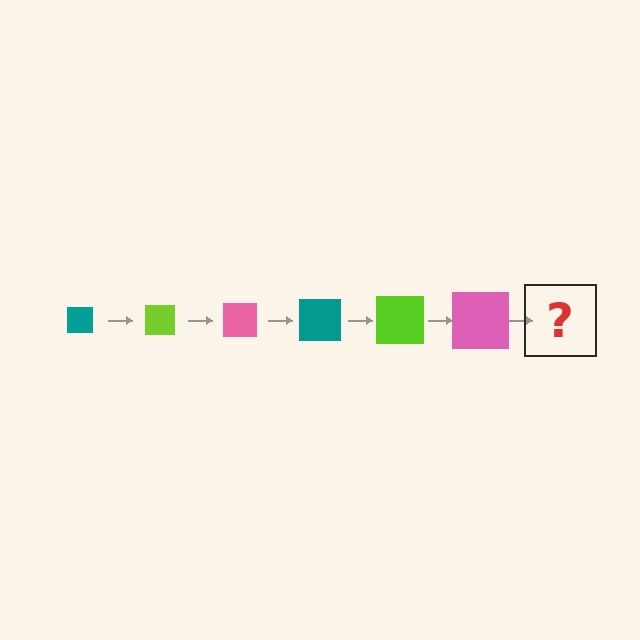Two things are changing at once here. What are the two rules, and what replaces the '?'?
The two rules are that the square grows larger each step and the color cycles through teal, lime, and pink. The '?' should be a teal square, larger than the previous one.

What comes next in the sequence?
The next element should be a teal square, larger than the previous one.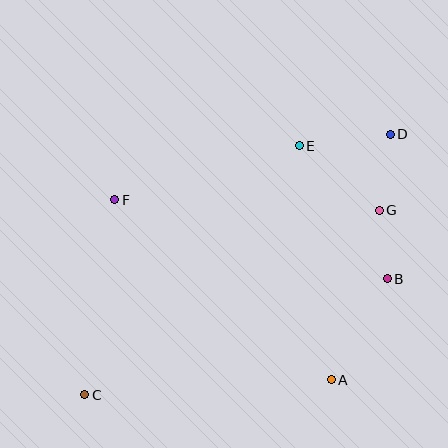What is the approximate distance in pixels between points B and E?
The distance between B and E is approximately 159 pixels.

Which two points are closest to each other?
Points B and G are closest to each other.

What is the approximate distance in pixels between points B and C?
The distance between B and C is approximately 324 pixels.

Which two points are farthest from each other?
Points C and D are farthest from each other.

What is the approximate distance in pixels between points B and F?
The distance between B and F is approximately 284 pixels.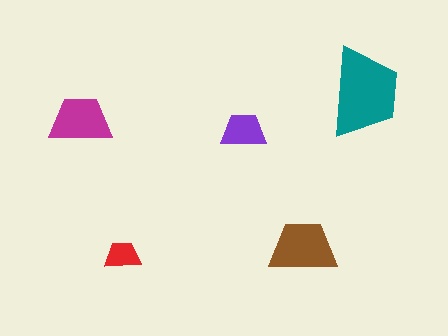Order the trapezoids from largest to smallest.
the teal one, the brown one, the magenta one, the purple one, the red one.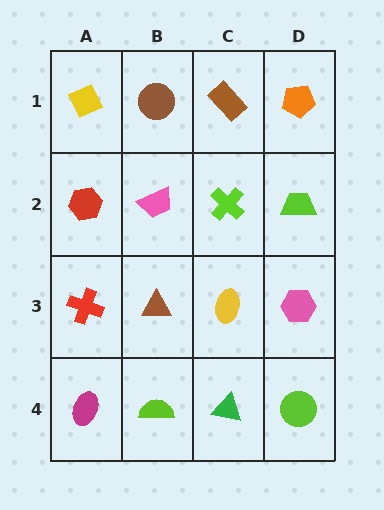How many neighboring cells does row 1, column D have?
2.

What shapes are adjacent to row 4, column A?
A red cross (row 3, column A), a lime semicircle (row 4, column B).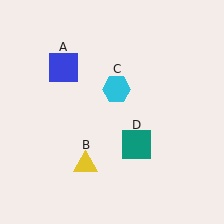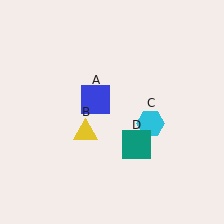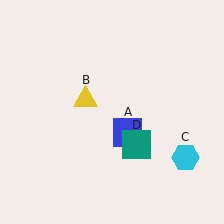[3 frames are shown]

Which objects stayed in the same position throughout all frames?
Teal square (object D) remained stationary.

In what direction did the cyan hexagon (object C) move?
The cyan hexagon (object C) moved down and to the right.